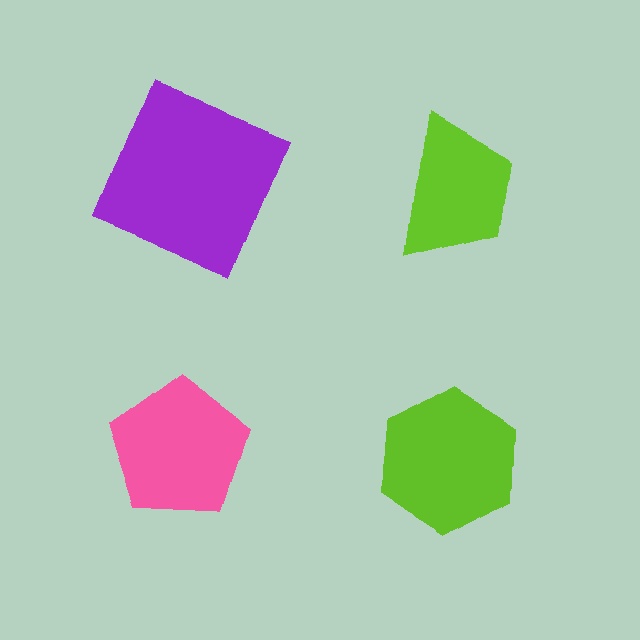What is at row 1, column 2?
A lime trapezoid.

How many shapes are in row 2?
2 shapes.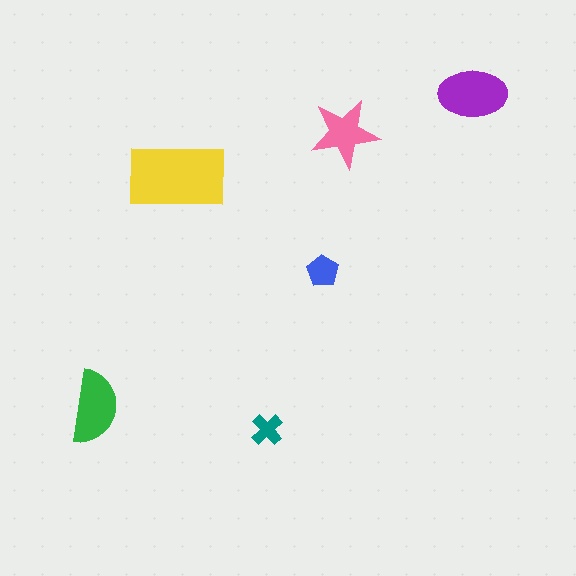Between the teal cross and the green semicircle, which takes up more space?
The green semicircle.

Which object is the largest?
The yellow rectangle.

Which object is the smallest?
The teal cross.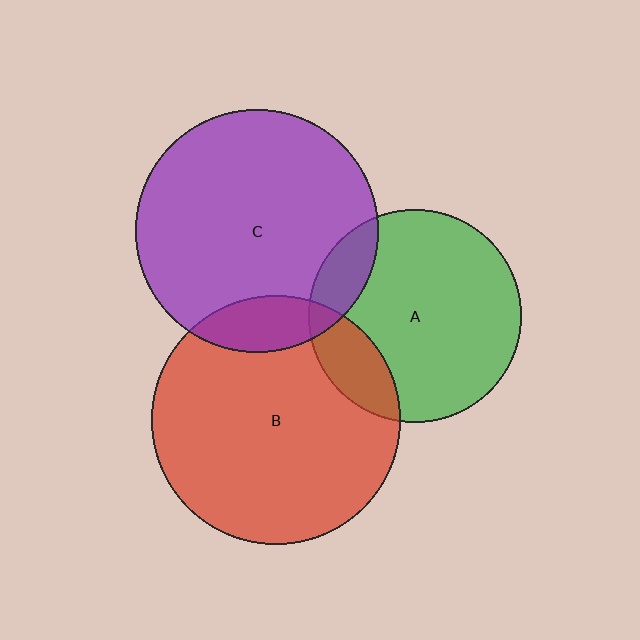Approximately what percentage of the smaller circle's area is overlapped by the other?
Approximately 15%.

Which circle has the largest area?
Circle B (red).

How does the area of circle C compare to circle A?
Approximately 1.3 times.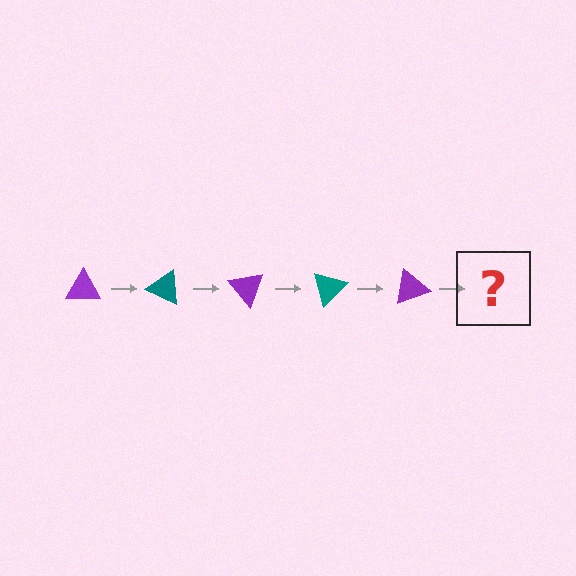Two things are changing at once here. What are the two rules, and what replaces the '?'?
The two rules are that it rotates 25 degrees each step and the color cycles through purple and teal. The '?' should be a teal triangle, rotated 125 degrees from the start.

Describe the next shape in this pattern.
It should be a teal triangle, rotated 125 degrees from the start.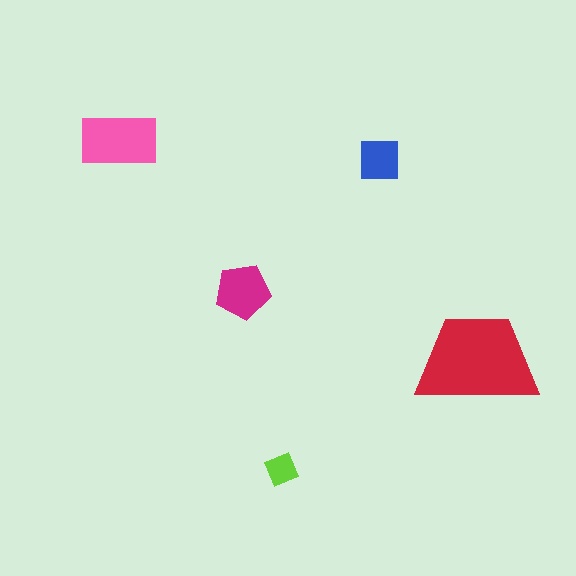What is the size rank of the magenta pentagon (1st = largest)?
3rd.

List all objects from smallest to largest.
The lime diamond, the blue square, the magenta pentagon, the pink rectangle, the red trapezoid.